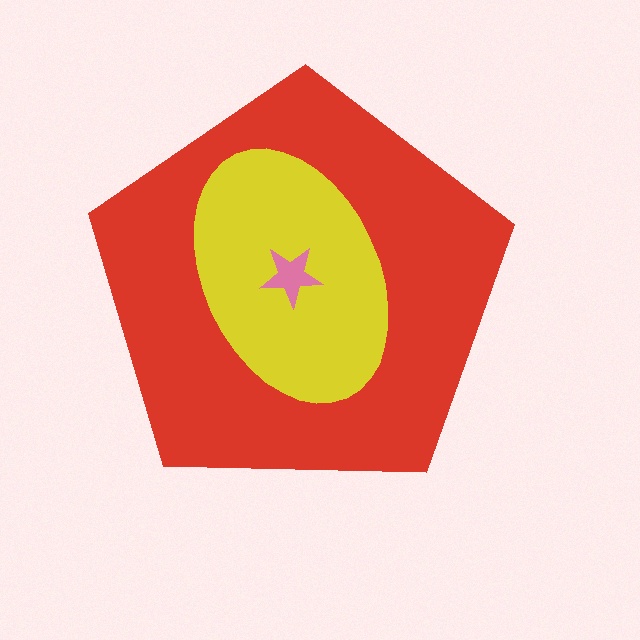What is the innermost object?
The pink star.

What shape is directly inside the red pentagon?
The yellow ellipse.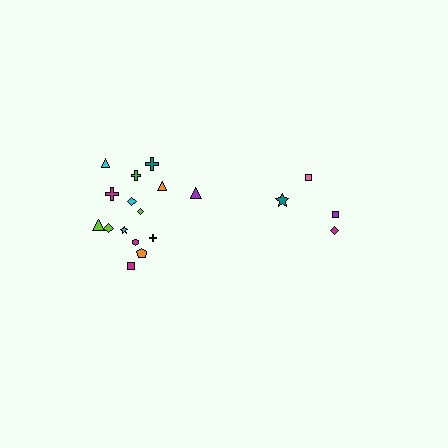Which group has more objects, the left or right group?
The left group.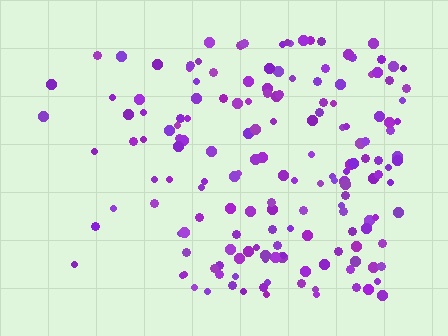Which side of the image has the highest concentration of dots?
The right.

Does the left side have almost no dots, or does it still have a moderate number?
Still a moderate number, just noticeably fewer than the right.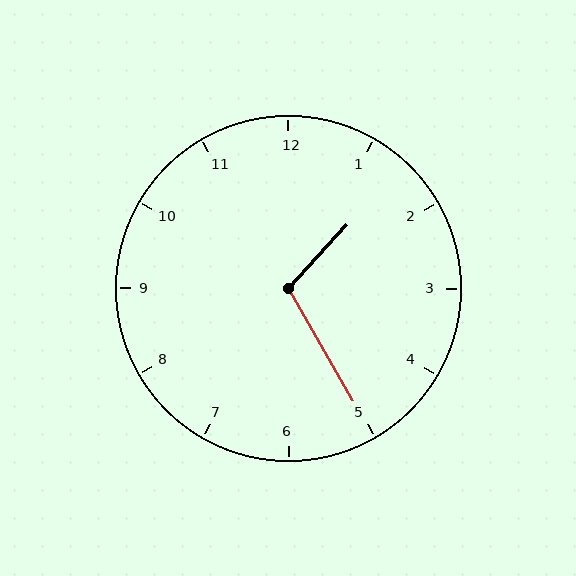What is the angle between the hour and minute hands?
Approximately 108 degrees.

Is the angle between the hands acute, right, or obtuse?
It is obtuse.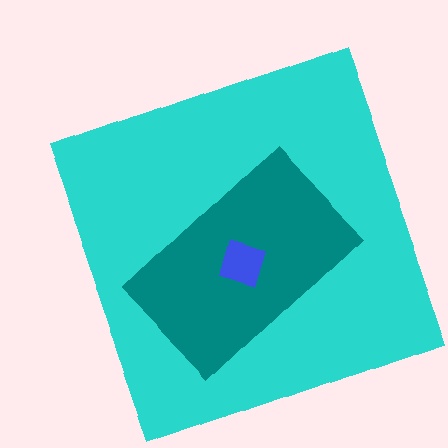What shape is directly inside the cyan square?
The teal rectangle.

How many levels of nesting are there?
3.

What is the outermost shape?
The cyan square.